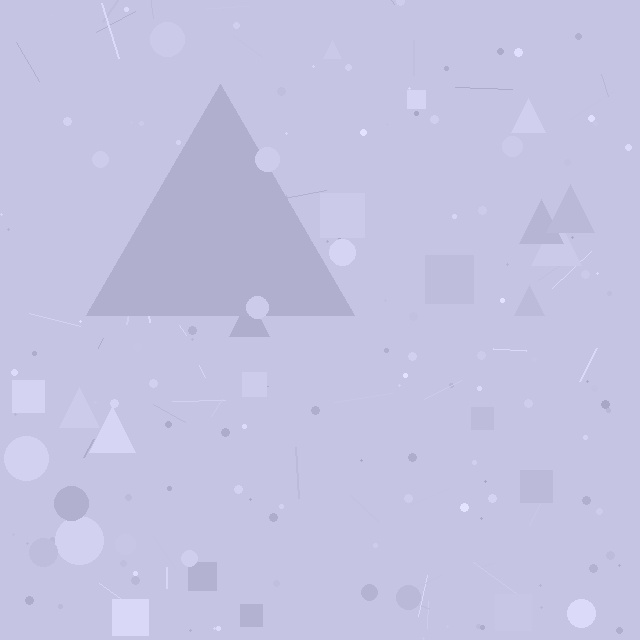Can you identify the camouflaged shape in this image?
The camouflaged shape is a triangle.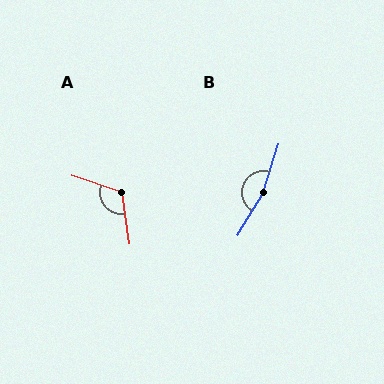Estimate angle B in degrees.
Approximately 167 degrees.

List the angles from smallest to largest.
A (117°), B (167°).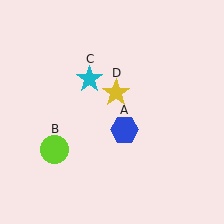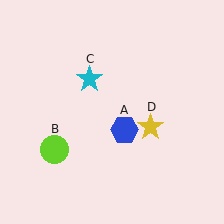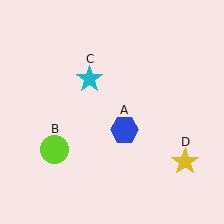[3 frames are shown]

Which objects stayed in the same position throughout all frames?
Blue hexagon (object A) and lime circle (object B) and cyan star (object C) remained stationary.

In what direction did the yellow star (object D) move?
The yellow star (object D) moved down and to the right.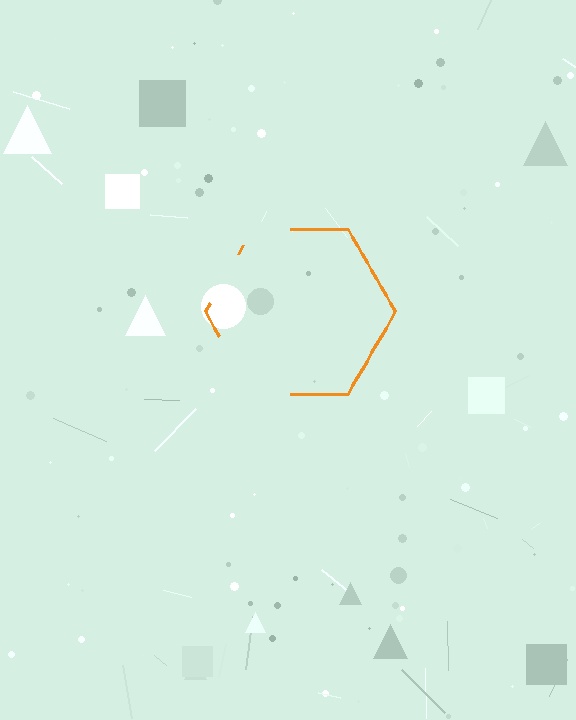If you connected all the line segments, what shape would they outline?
They would outline a hexagon.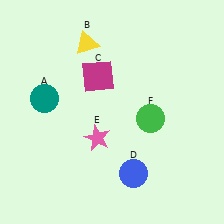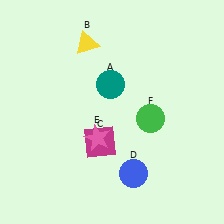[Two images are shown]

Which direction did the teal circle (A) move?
The teal circle (A) moved right.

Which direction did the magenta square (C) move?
The magenta square (C) moved down.